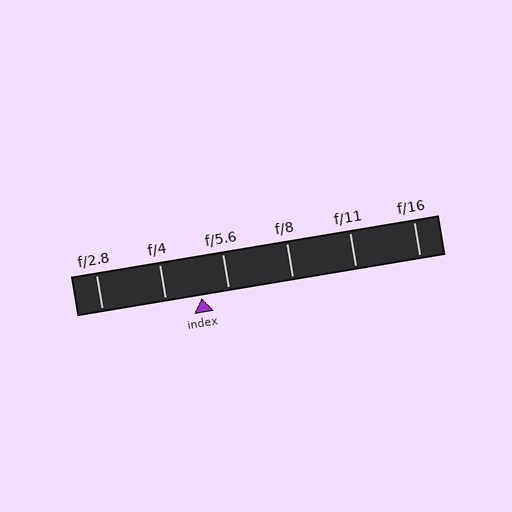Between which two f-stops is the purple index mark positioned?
The index mark is between f/4 and f/5.6.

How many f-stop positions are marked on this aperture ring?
There are 6 f-stop positions marked.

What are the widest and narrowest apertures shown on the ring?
The widest aperture shown is f/2.8 and the narrowest is f/16.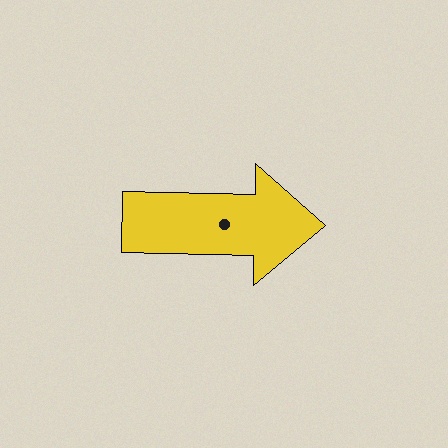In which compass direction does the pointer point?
East.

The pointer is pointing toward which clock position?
Roughly 3 o'clock.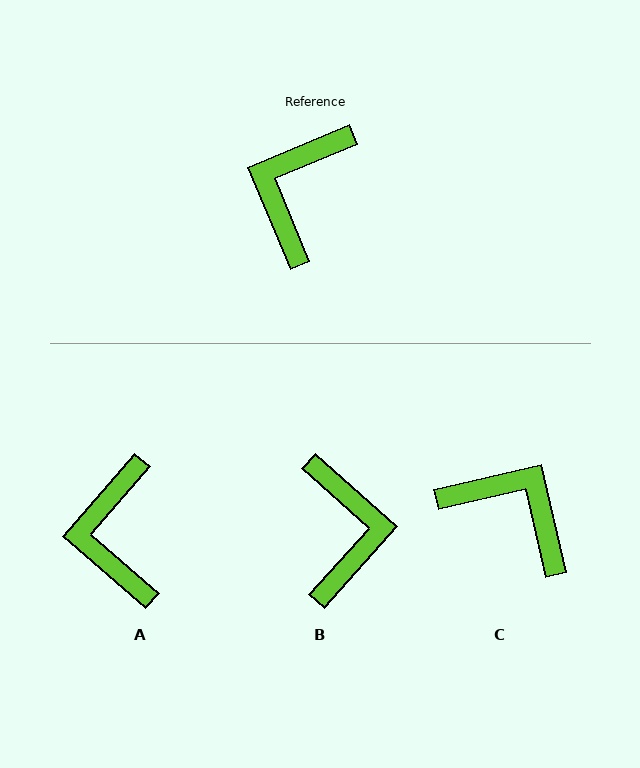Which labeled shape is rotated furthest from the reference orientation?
B, about 154 degrees away.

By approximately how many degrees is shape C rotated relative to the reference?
Approximately 100 degrees clockwise.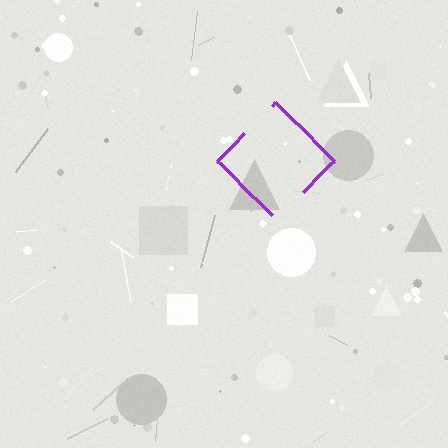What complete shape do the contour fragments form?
The contour fragments form a diamond.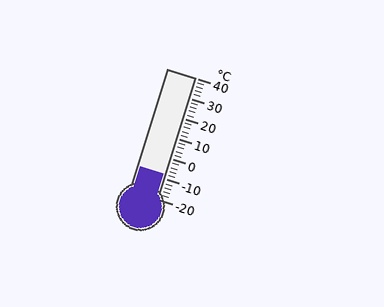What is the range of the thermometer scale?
The thermometer scale ranges from -20°C to 40°C.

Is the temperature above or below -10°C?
The temperature is above -10°C.